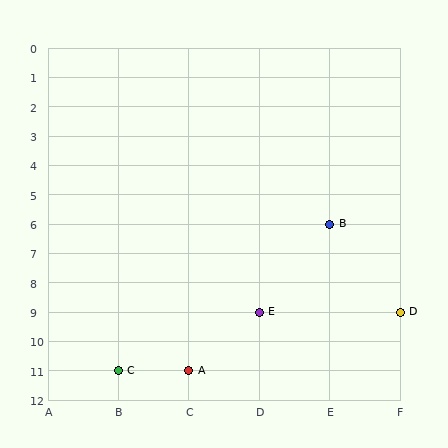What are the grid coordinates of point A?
Point A is at grid coordinates (C, 11).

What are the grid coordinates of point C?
Point C is at grid coordinates (B, 11).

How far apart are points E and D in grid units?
Points E and D are 2 columns apart.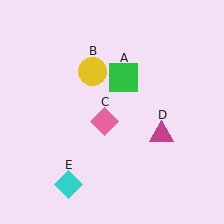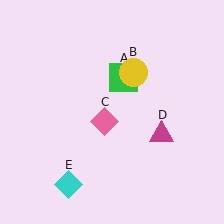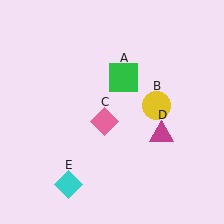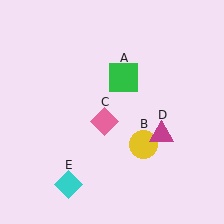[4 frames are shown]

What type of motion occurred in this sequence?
The yellow circle (object B) rotated clockwise around the center of the scene.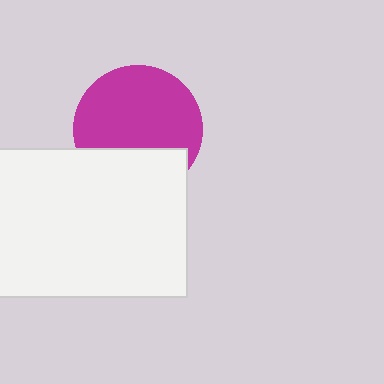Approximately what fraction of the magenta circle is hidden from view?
Roughly 31% of the magenta circle is hidden behind the white rectangle.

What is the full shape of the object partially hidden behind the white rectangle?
The partially hidden object is a magenta circle.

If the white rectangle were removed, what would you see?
You would see the complete magenta circle.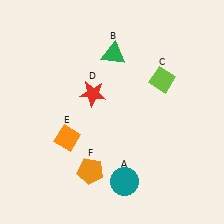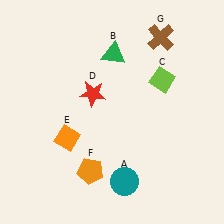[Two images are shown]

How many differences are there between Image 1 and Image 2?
There is 1 difference between the two images.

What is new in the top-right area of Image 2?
A brown cross (G) was added in the top-right area of Image 2.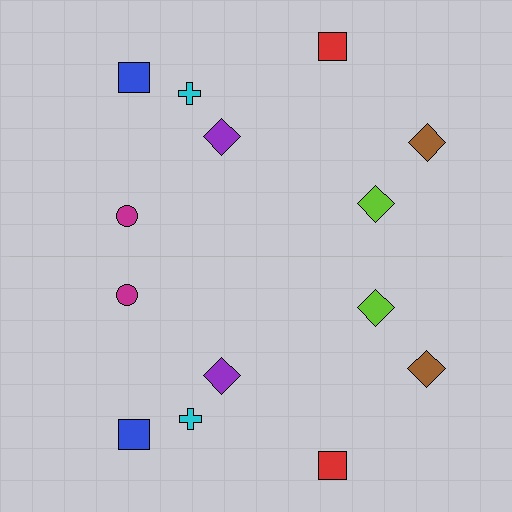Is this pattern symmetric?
Yes, this pattern has bilateral (reflection) symmetry.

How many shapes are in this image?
There are 14 shapes in this image.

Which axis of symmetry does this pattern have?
The pattern has a horizontal axis of symmetry running through the center of the image.